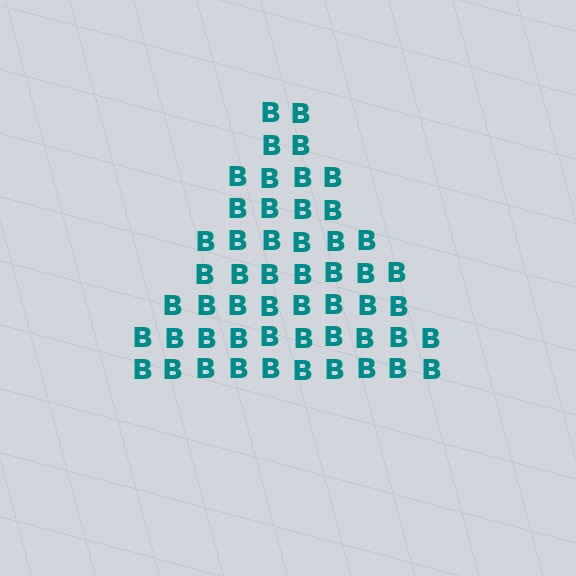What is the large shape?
The large shape is a triangle.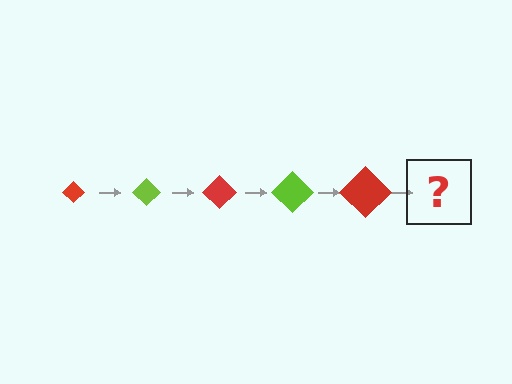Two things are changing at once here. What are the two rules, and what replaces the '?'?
The two rules are that the diamond grows larger each step and the color cycles through red and lime. The '?' should be a lime diamond, larger than the previous one.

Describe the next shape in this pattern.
It should be a lime diamond, larger than the previous one.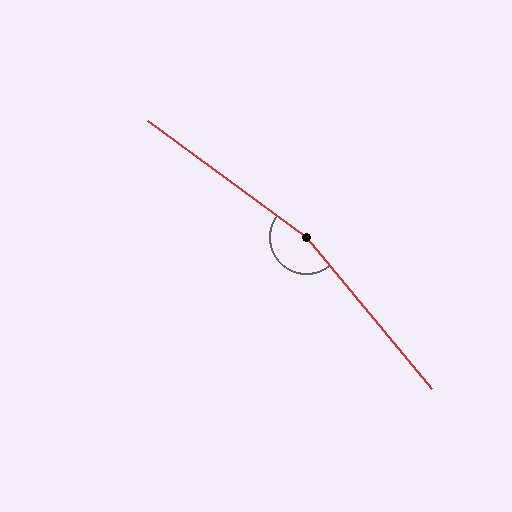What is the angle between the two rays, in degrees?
Approximately 166 degrees.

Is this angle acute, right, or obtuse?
It is obtuse.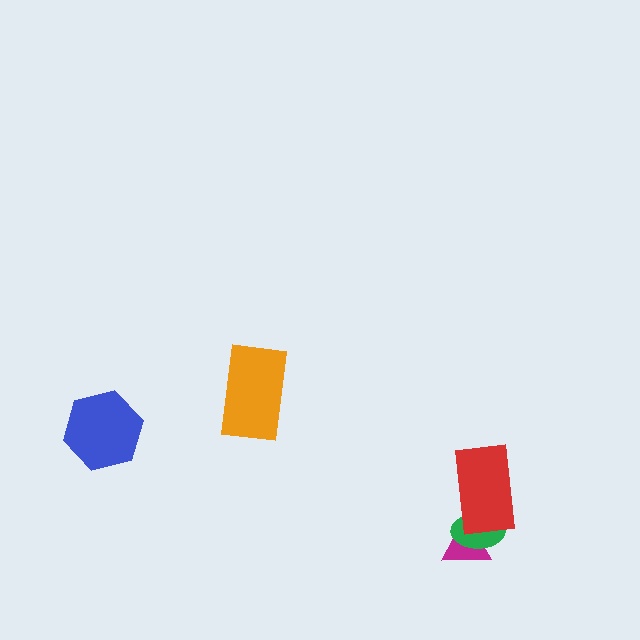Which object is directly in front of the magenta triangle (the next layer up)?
The green ellipse is directly in front of the magenta triangle.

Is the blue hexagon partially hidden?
No, no other shape covers it.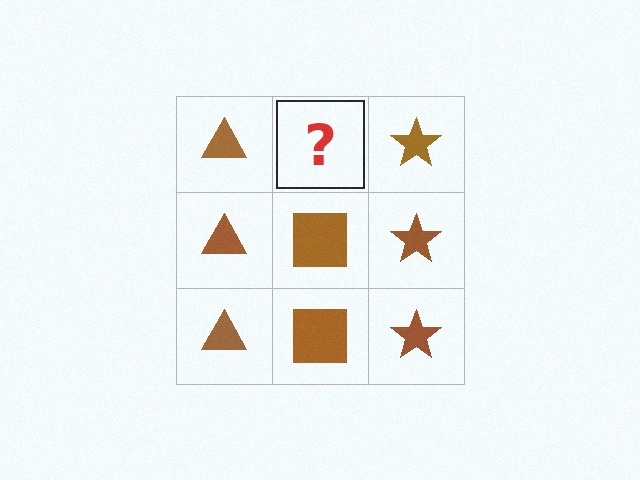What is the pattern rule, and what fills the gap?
The rule is that each column has a consistent shape. The gap should be filled with a brown square.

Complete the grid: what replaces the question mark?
The question mark should be replaced with a brown square.